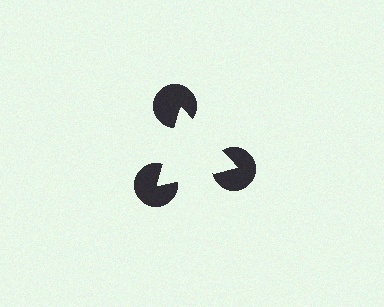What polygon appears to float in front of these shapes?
An illusory triangle — its edges are inferred from the aligned wedge cuts in the pac-man discs, not physically drawn.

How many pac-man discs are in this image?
There are 3 — one at each vertex of the illusory triangle.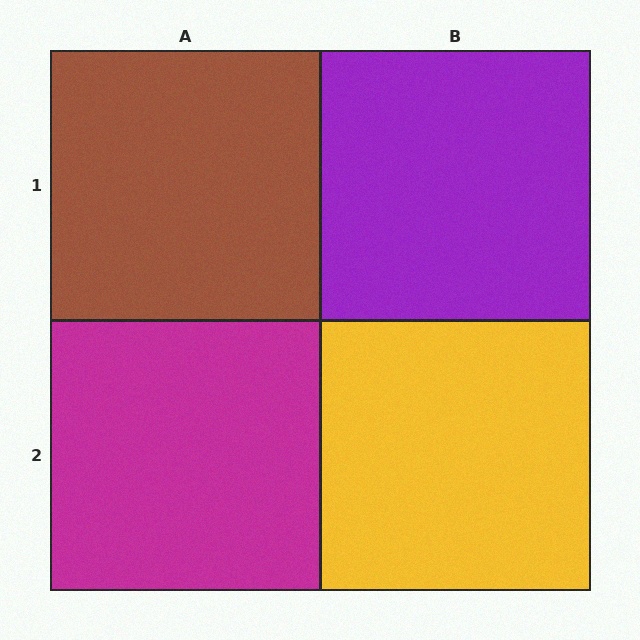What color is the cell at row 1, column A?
Brown.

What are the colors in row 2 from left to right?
Magenta, yellow.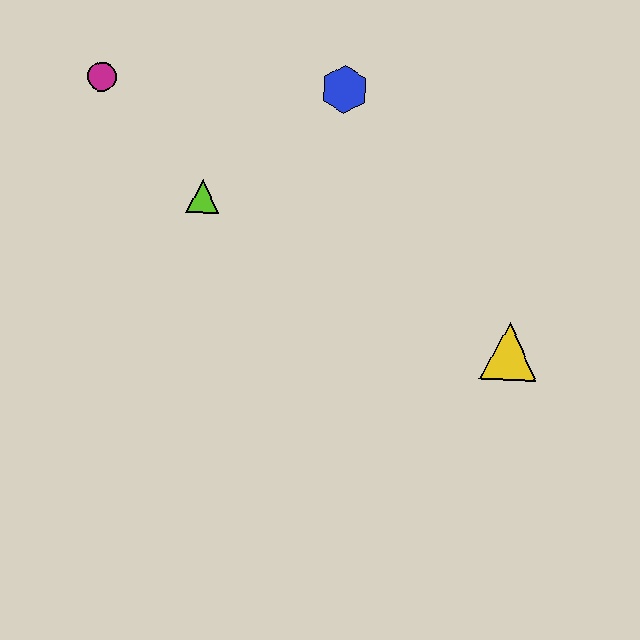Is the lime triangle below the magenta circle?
Yes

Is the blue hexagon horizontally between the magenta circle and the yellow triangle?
Yes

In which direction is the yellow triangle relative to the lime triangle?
The yellow triangle is to the right of the lime triangle.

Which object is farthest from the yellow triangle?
The magenta circle is farthest from the yellow triangle.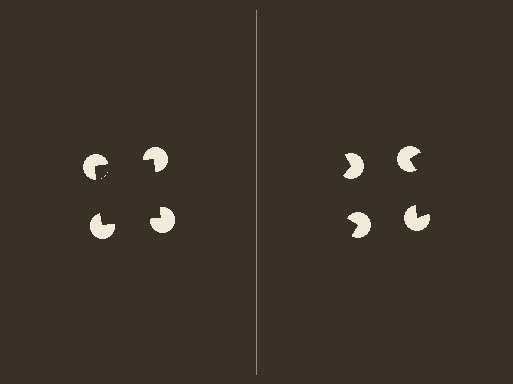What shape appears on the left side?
An illusory square.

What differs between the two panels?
The pac-man discs are positioned identically on both sides; only the wedge orientations differ. On the left they align to a square; on the right they are misaligned.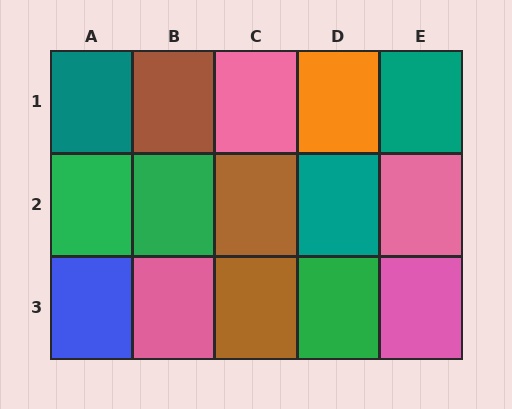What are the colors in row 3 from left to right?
Blue, pink, brown, green, pink.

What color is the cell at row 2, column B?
Green.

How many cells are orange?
1 cell is orange.